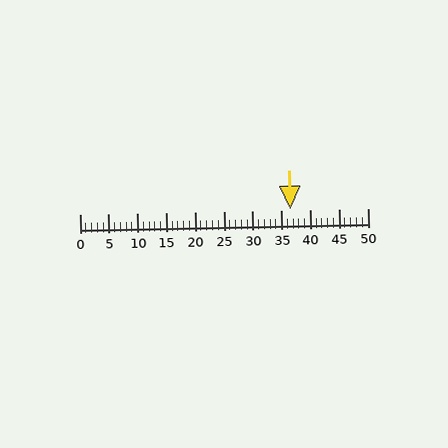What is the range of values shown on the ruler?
The ruler shows values from 0 to 50.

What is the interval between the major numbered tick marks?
The major tick marks are spaced 5 units apart.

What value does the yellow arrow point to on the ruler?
The yellow arrow points to approximately 36.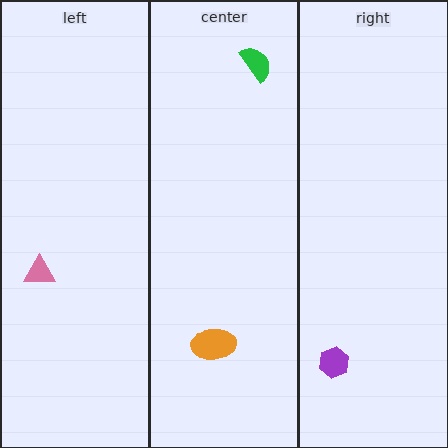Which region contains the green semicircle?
The center region.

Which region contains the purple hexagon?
The right region.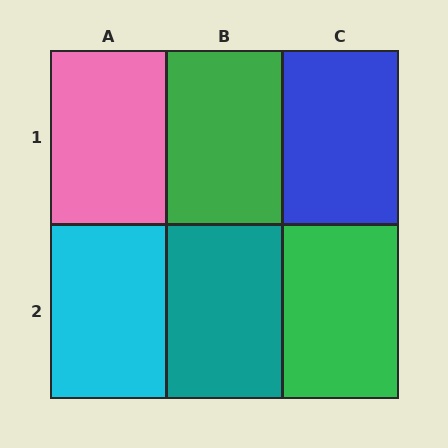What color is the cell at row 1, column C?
Blue.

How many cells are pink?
1 cell is pink.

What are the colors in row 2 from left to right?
Cyan, teal, green.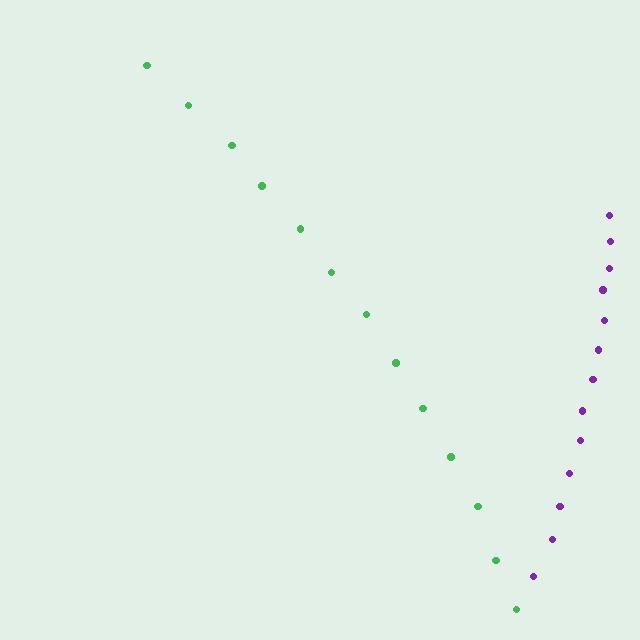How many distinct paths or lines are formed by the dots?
There are 2 distinct paths.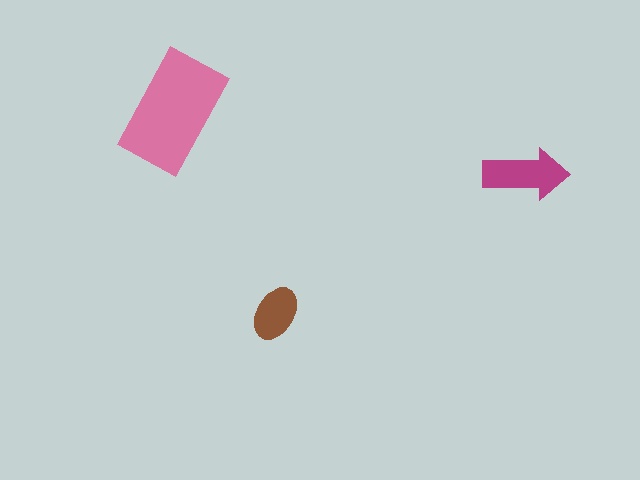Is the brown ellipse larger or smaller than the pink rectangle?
Smaller.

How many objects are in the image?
There are 3 objects in the image.